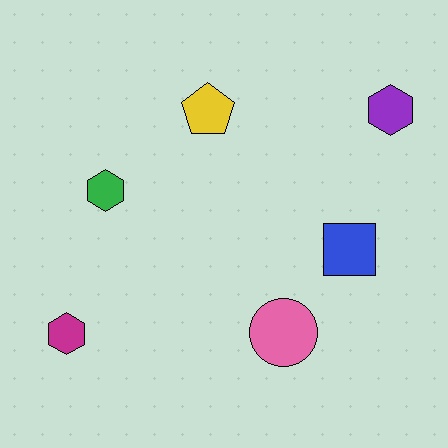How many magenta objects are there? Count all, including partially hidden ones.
There is 1 magenta object.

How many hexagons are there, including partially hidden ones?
There are 3 hexagons.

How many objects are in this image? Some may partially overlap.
There are 6 objects.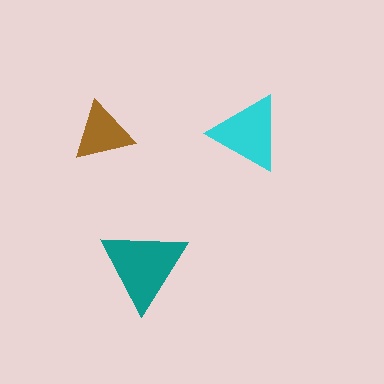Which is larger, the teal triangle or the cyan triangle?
The teal one.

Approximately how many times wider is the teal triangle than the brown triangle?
About 1.5 times wider.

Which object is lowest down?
The teal triangle is bottommost.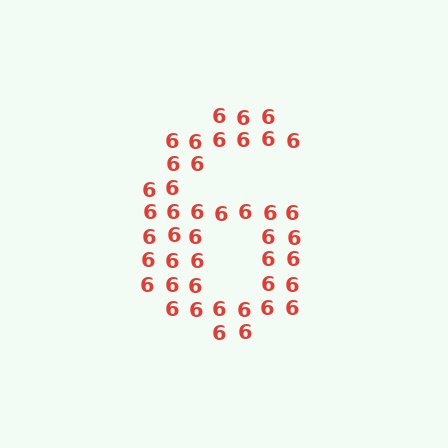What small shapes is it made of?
It is made of small digit 6's.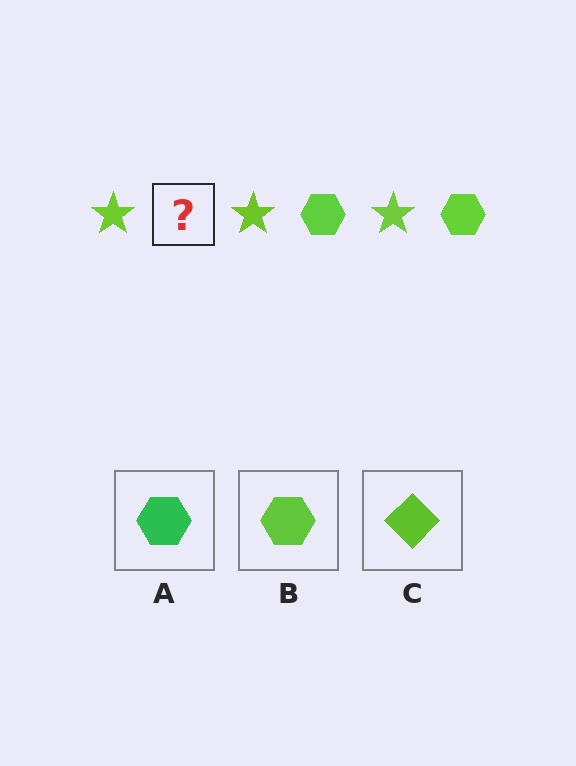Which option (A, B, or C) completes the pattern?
B.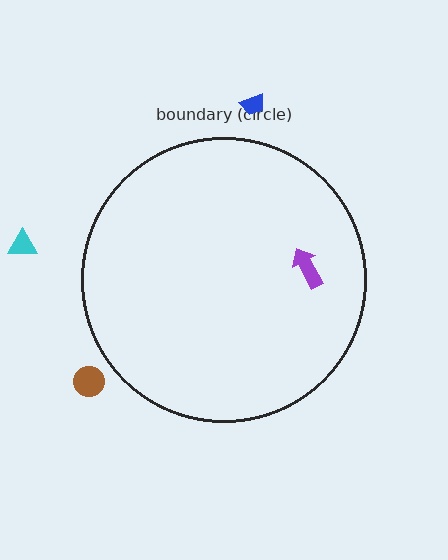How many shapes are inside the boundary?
1 inside, 3 outside.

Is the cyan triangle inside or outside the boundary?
Outside.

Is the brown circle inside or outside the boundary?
Outside.